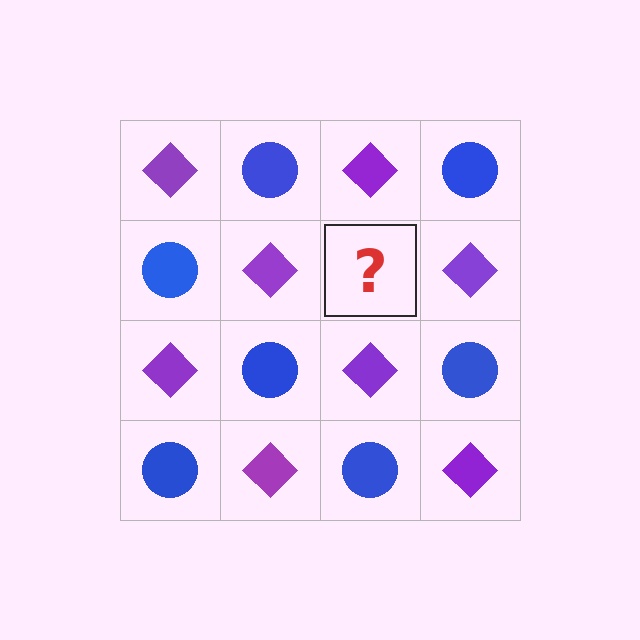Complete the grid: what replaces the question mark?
The question mark should be replaced with a blue circle.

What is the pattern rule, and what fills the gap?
The rule is that it alternates purple diamond and blue circle in a checkerboard pattern. The gap should be filled with a blue circle.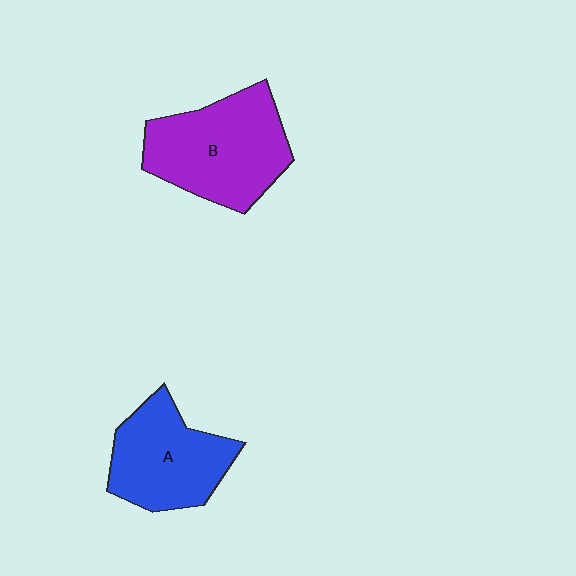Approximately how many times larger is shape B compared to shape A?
Approximately 1.2 times.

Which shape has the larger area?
Shape B (purple).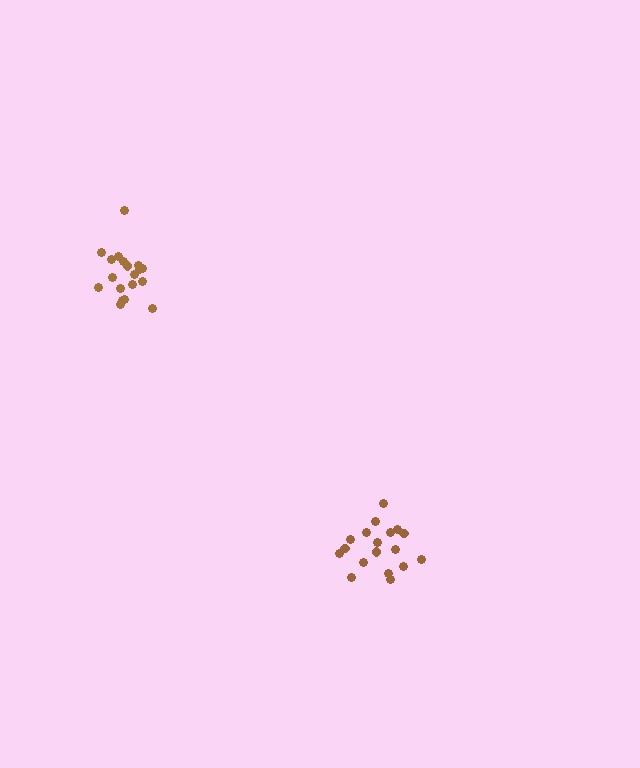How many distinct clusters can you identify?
There are 2 distinct clusters.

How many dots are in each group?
Group 1: 18 dots, Group 2: 20 dots (38 total).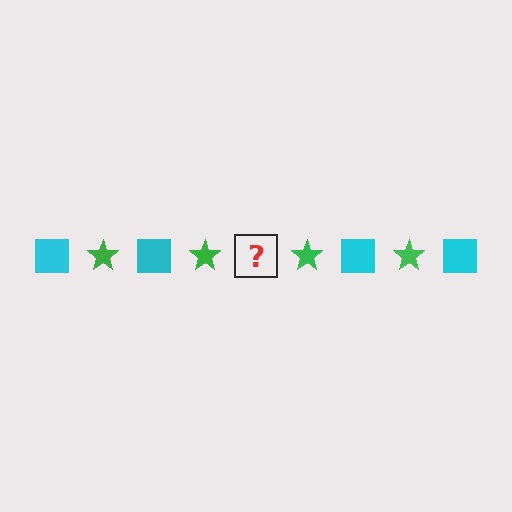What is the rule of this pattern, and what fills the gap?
The rule is that the pattern alternates between cyan square and green star. The gap should be filled with a cyan square.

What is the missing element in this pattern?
The missing element is a cyan square.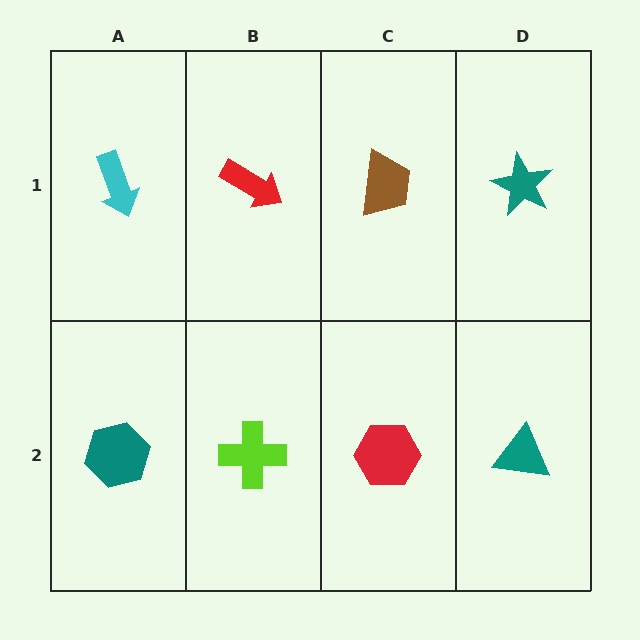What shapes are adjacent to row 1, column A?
A teal hexagon (row 2, column A), a red arrow (row 1, column B).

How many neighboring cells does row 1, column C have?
3.